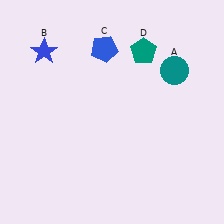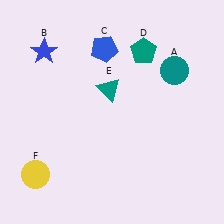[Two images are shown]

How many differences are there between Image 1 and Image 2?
There are 2 differences between the two images.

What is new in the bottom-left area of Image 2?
A yellow circle (F) was added in the bottom-left area of Image 2.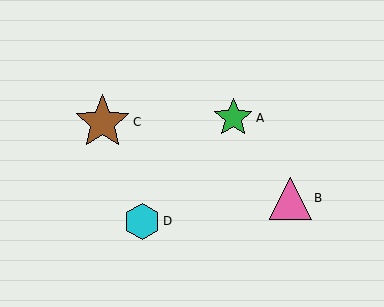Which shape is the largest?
The brown star (labeled C) is the largest.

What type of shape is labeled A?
Shape A is a green star.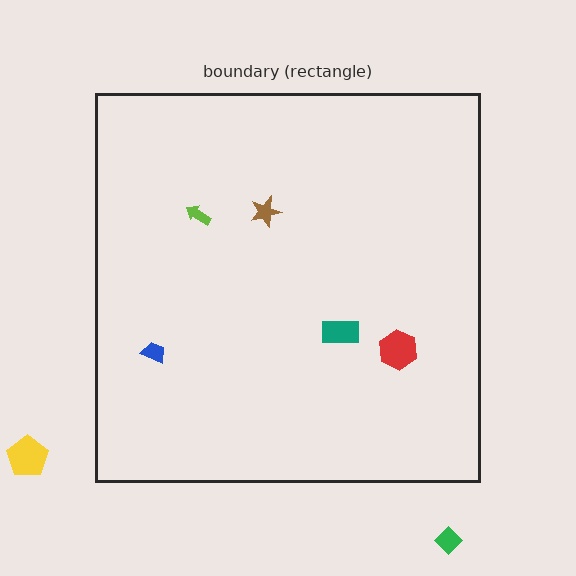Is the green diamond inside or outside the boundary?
Outside.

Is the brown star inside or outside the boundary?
Inside.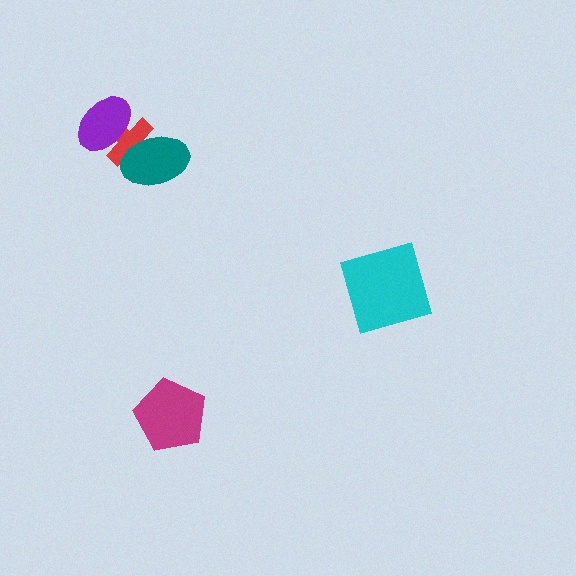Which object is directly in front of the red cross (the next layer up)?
The purple ellipse is directly in front of the red cross.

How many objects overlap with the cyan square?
0 objects overlap with the cyan square.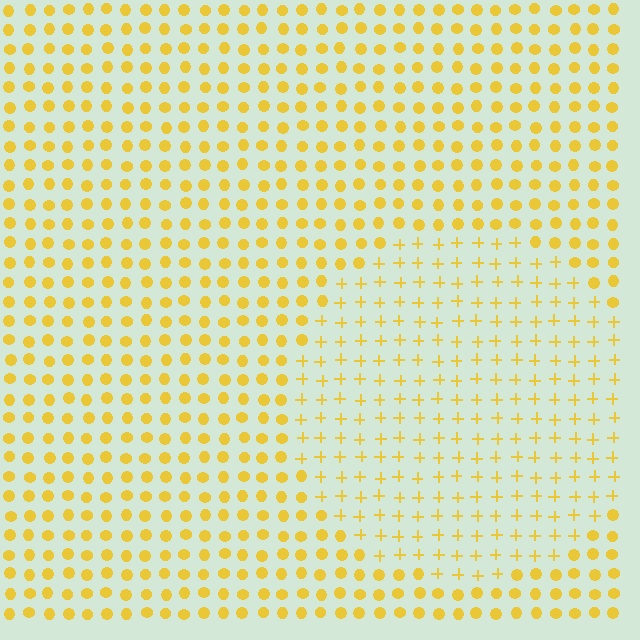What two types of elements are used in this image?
The image uses plus signs inside the circle region and circles outside it.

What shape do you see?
I see a circle.